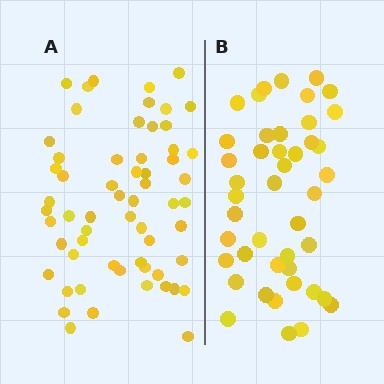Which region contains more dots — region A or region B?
Region A (the left region) has more dots.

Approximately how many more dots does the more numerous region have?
Region A has approximately 15 more dots than region B.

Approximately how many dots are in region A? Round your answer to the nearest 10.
About 60 dots.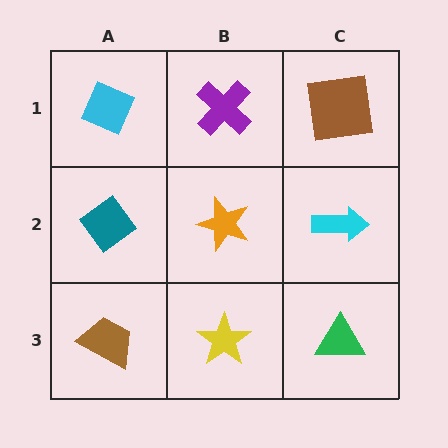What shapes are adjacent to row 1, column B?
An orange star (row 2, column B), a cyan diamond (row 1, column A), a brown square (row 1, column C).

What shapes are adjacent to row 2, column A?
A cyan diamond (row 1, column A), a brown trapezoid (row 3, column A), an orange star (row 2, column B).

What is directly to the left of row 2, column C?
An orange star.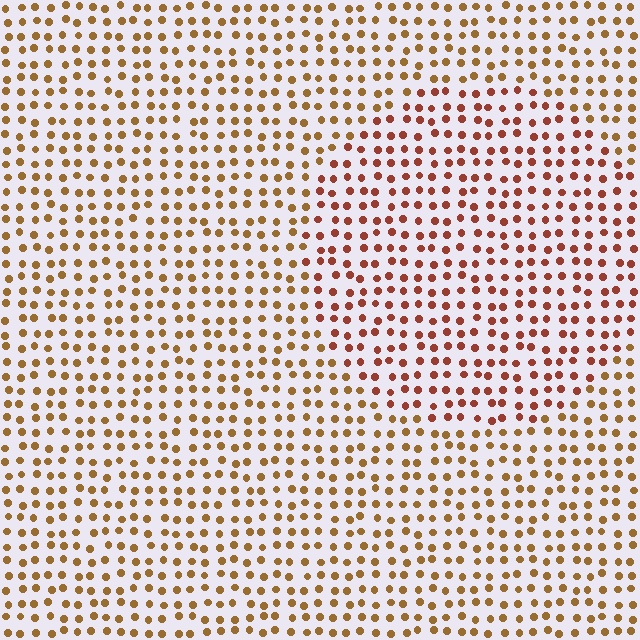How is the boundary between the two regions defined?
The boundary is defined purely by a slight shift in hue (about 28 degrees). Spacing, size, and orientation are identical on both sides.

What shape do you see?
I see a circle.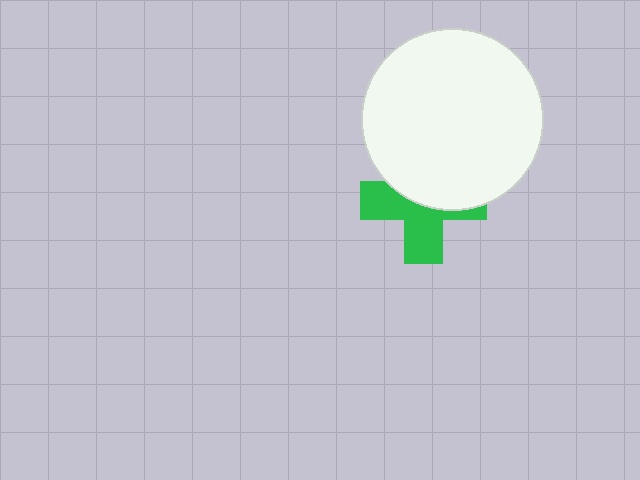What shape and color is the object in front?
The object in front is a white circle.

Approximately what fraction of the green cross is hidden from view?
Roughly 49% of the green cross is hidden behind the white circle.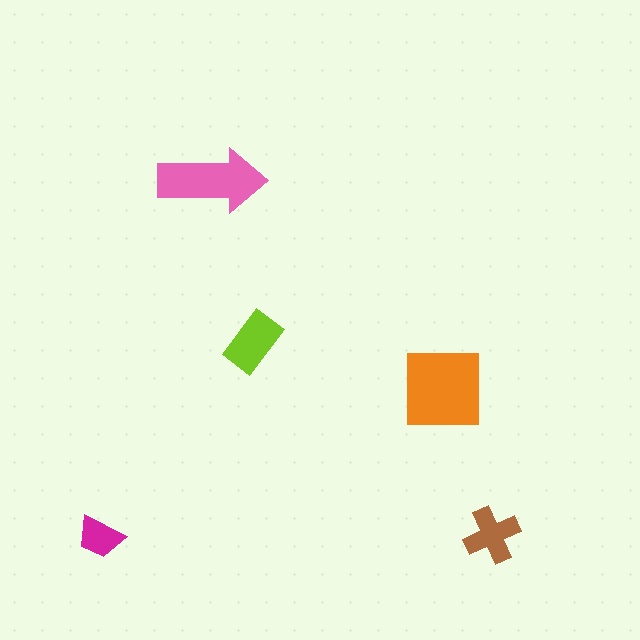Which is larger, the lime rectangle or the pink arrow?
The pink arrow.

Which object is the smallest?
The magenta trapezoid.